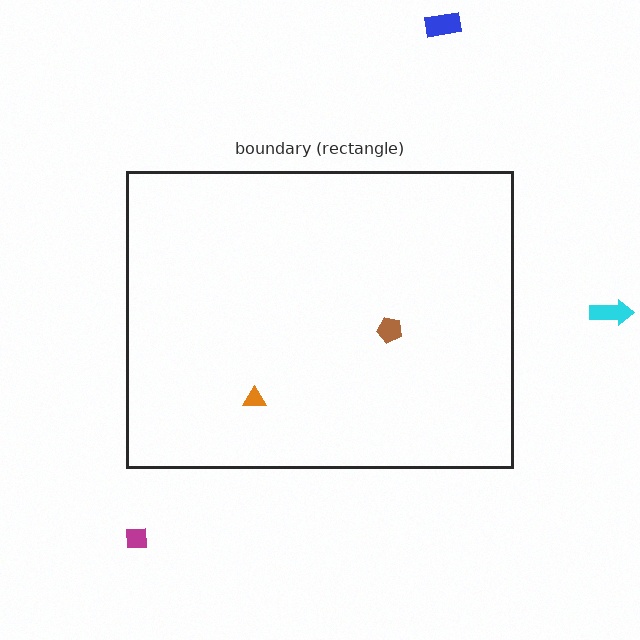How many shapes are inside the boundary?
2 inside, 3 outside.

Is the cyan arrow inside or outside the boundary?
Outside.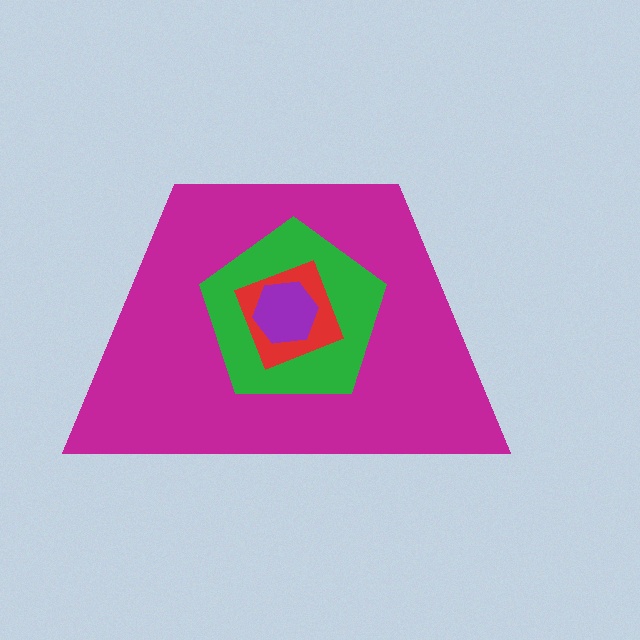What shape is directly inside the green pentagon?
The red square.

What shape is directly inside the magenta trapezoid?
The green pentagon.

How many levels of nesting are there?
4.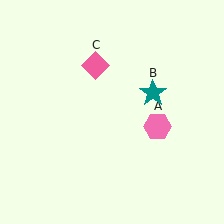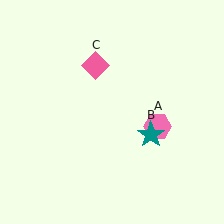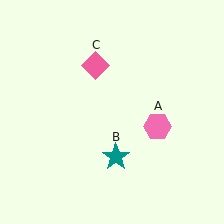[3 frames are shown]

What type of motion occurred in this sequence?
The teal star (object B) rotated clockwise around the center of the scene.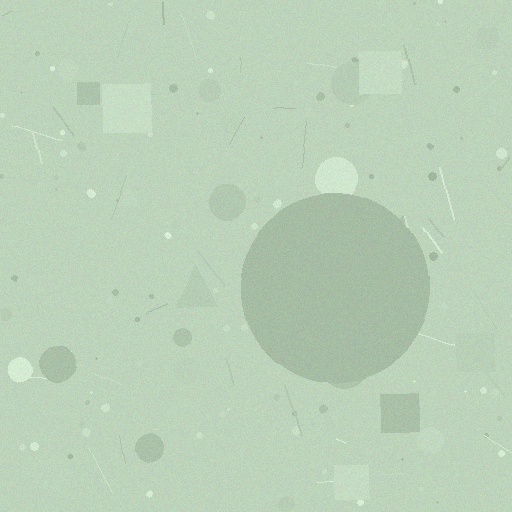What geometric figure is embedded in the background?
A circle is embedded in the background.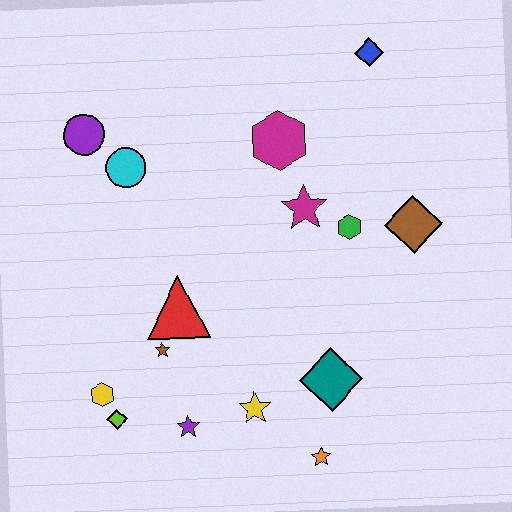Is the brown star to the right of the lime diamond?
Yes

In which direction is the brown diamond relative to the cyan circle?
The brown diamond is to the right of the cyan circle.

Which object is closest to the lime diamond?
The yellow hexagon is closest to the lime diamond.